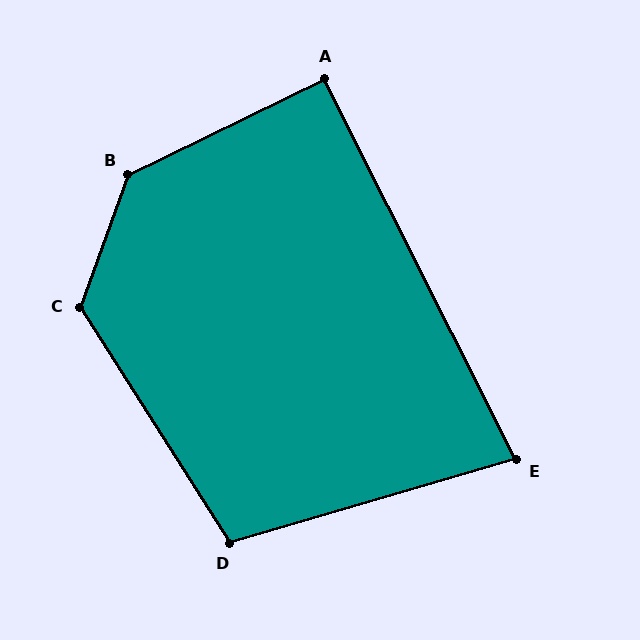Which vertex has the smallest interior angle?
E, at approximately 80 degrees.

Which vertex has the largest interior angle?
B, at approximately 136 degrees.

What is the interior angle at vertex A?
Approximately 91 degrees (approximately right).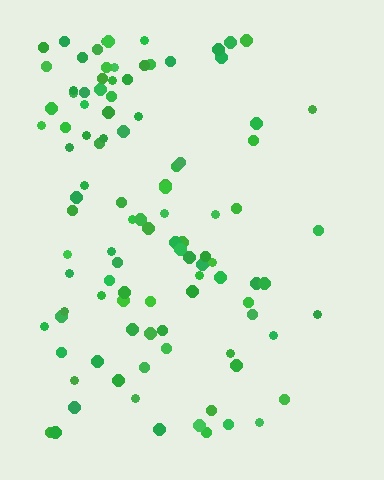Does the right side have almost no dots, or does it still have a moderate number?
Still a moderate number, just noticeably fewer than the left.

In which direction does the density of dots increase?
From right to left, with the left side densest.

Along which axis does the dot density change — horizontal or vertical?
Horizontal.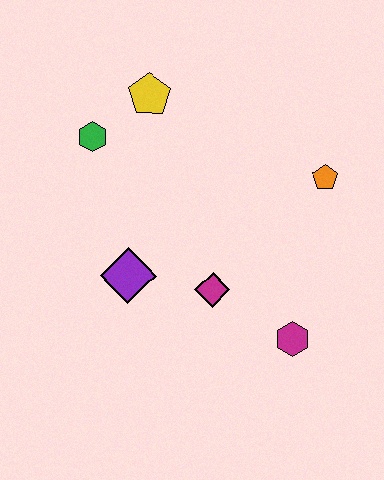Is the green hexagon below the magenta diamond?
No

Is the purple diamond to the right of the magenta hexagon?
No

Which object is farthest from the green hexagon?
The magenta hexagon is farthest from the green hexagon.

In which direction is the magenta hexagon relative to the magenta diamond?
The magenta hexagon is to the right of the magenta diamond.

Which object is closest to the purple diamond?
The magenta diamond is closest to the purple diamond.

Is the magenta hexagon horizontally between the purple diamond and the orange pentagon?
Yes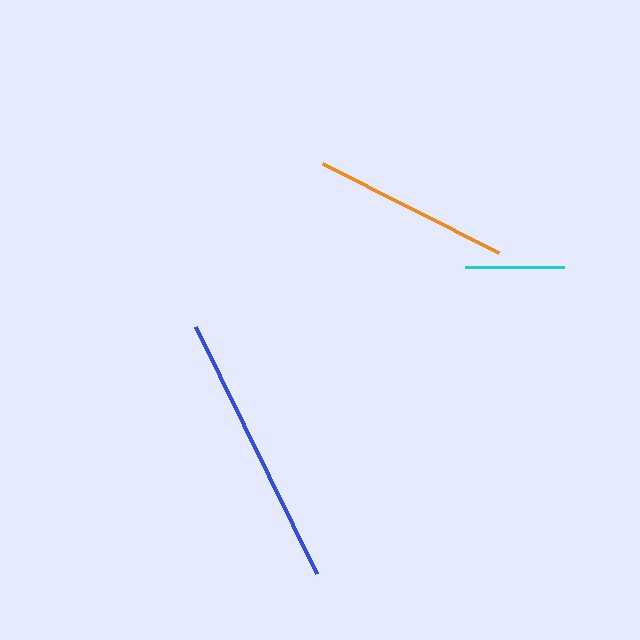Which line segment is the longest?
The blue line is the longest at approximately 274 pixels.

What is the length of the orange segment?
The orange segment is approximately 197 pixels long.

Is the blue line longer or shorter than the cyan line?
The blue line is longer than the cyan line.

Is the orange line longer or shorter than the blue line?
The blue line is longer than the orange line.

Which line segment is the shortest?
The cyan line is the shortest at approximately 99 pixels.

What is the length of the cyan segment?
The cyan segment is approximately 99 pixels long.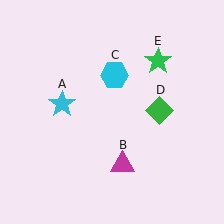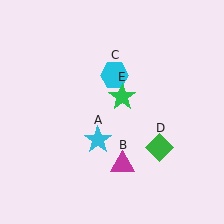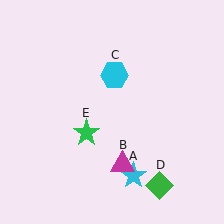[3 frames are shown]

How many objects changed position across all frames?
3 objects changed position: cyan star (object A), green diamond (object D), green star (object E).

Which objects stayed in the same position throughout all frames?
Magenta triangle (object B) and cyan hexagon (object C) remained stationary.